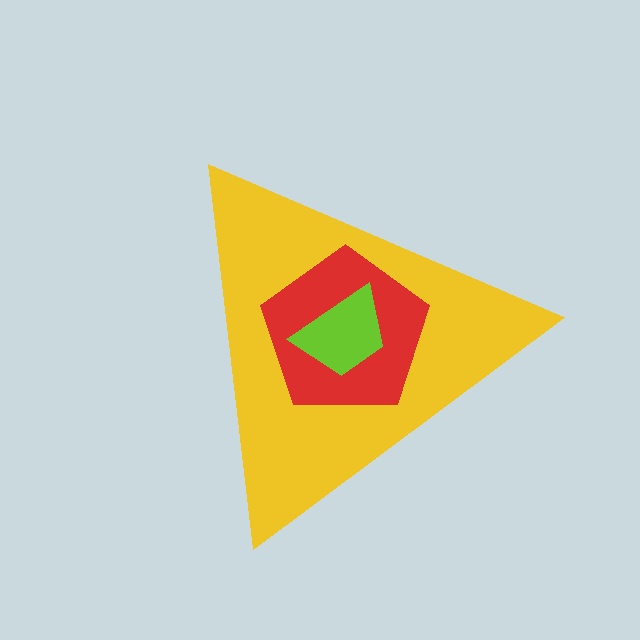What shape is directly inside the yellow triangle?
The red pentagon.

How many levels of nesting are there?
3.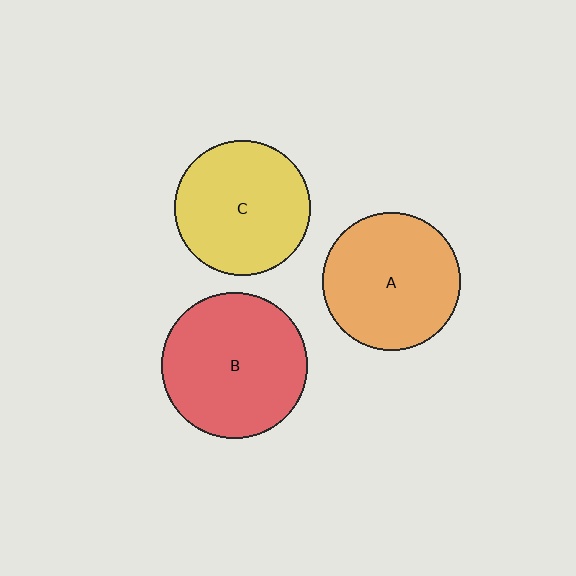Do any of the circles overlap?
No, none of the circles overlap.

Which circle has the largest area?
Circle B (red).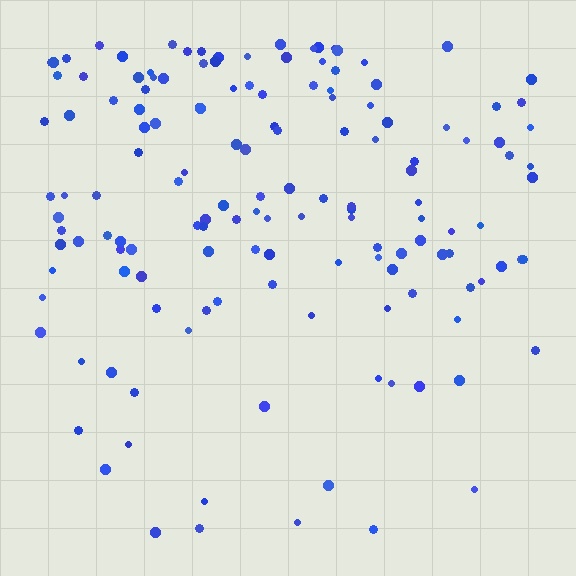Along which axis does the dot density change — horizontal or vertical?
Vertical.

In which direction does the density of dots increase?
From bottom to top, with the top side densest.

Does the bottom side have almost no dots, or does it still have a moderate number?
Still a moderate number, just noticeably fewer than the top.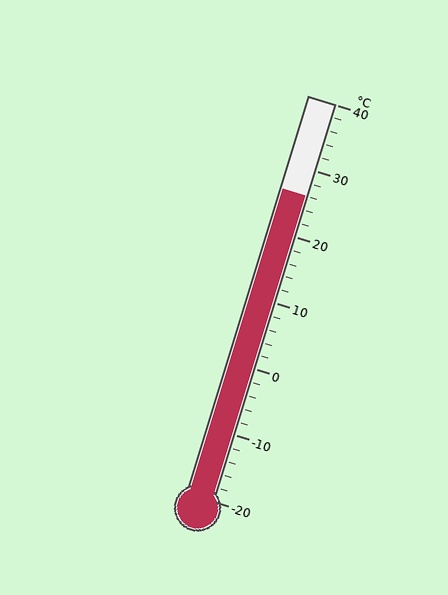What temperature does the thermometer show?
The thermometer shows approximately 26°C.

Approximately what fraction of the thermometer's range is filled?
The thermometer is filled to approximately 75% of its range.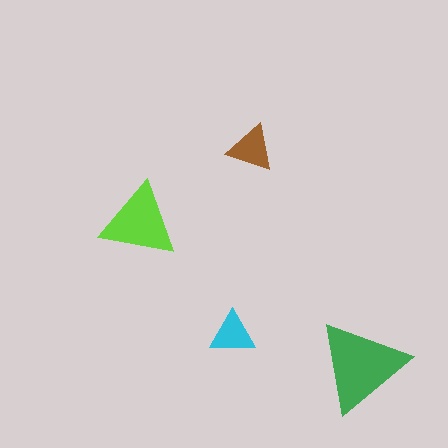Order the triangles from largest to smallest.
the green one, the lime one, the brown one, the cyan one.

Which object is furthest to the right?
The green triangle is rightmost.